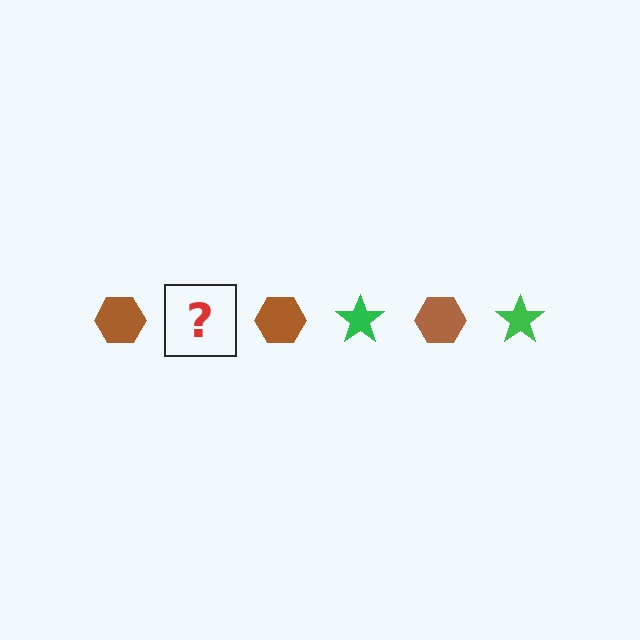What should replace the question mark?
The question mark should be replaced with a green star.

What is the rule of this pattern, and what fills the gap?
The rule is that the pattern alternates between brown hexagon and green star. The gap should be filled with a green star.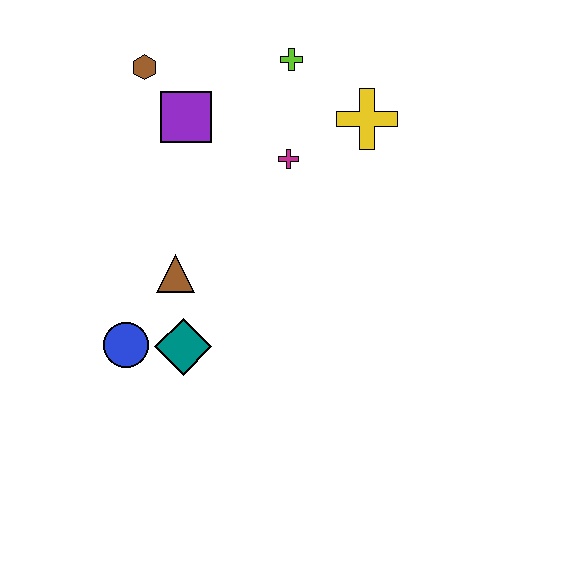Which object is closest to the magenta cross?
The yellow cross is closest to the magenta cross.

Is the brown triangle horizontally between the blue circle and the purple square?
Yes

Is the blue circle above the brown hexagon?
No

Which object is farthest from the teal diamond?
The lime cross is farthest from the teal diamond.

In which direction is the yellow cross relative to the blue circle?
The yellow cross is to the right of the blue circle.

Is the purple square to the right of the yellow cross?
No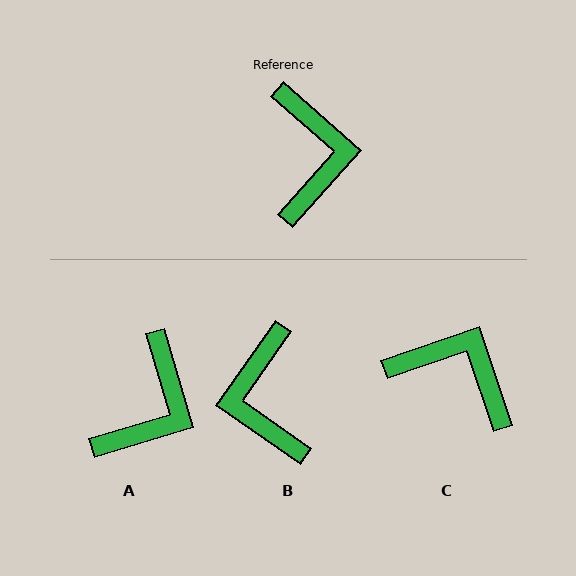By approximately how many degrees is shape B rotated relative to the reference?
Approximately 174 degrees clockwise.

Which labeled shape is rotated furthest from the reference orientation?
B, about 174 degrees away.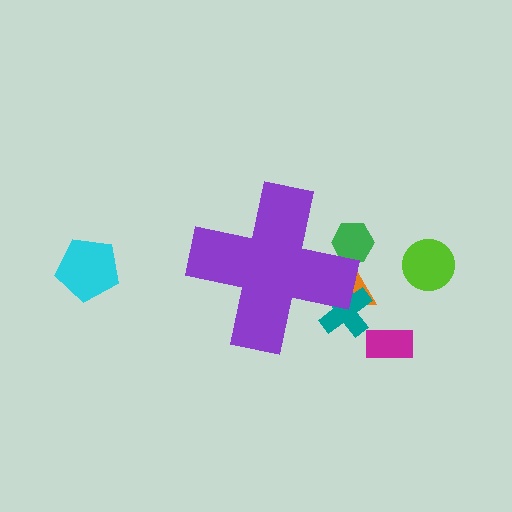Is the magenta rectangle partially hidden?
No, the magenta rectangle is fully visible.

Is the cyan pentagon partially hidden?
No, the cyan pentagon is fully visible.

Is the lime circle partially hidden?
No, the lime circle is fully visible.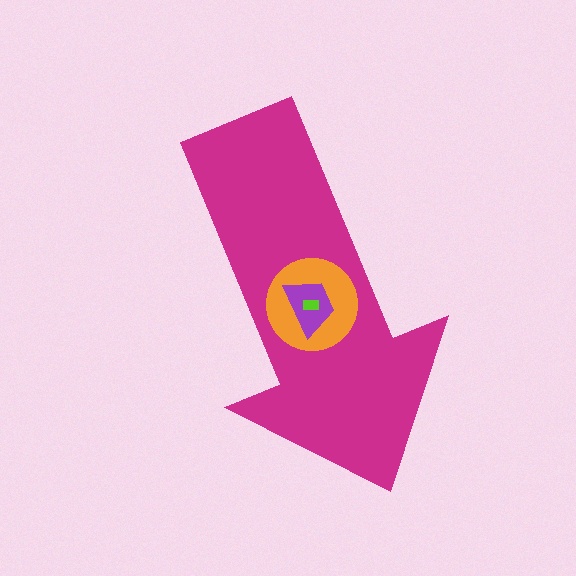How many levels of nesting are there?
4.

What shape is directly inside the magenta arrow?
The orange circle.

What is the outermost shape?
The magenta arrow.